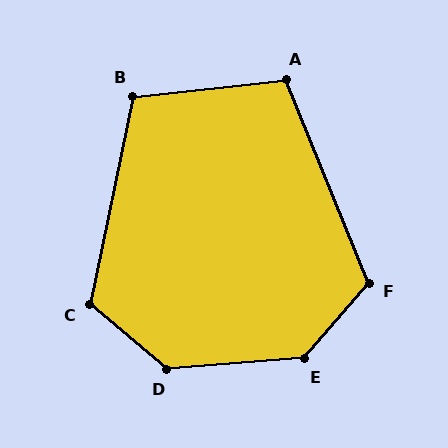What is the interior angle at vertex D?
Approximately 135 degrees (obtuse).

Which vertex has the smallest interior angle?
A, at approximately 106 degrees.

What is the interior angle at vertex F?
Approximately 117 degrees (obtuse).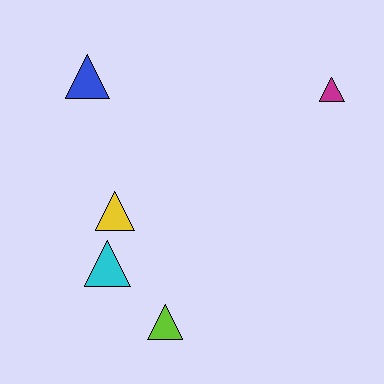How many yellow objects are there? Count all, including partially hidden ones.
There is 1 yellow object.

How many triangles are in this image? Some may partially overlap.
There are 5 triangles.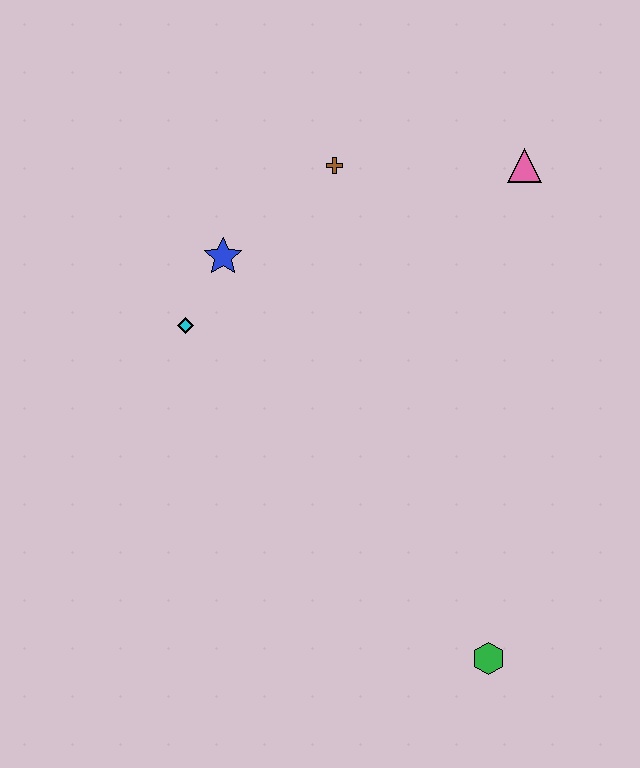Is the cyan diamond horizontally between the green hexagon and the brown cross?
No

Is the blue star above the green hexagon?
Yes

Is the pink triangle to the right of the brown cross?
Yes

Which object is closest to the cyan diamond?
The blue star is closest to the cyan diamond.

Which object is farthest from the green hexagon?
The brown cross is farthest from the green hexagon.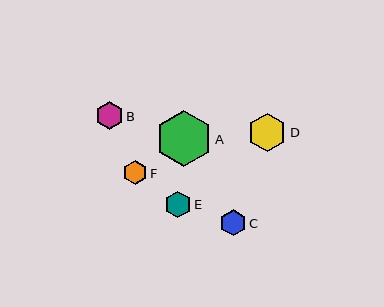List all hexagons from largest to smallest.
From largest to smallest: A, D, B, E, C, F.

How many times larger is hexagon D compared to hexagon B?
Hexagon D is approximately 1.4 times the size of hexagon B.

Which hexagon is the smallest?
Hexagon F is the smallest with a size of approximately 24 pixels.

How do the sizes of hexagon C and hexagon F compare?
Hexagon C and hexagon F are approximately the same size.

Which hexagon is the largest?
Hexagon A is the largest with a size of approximately 56 pixels.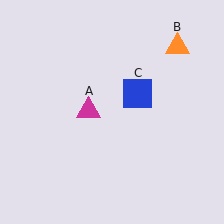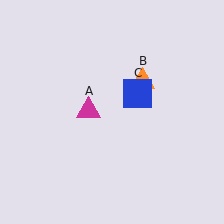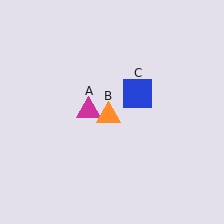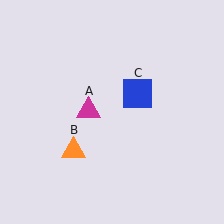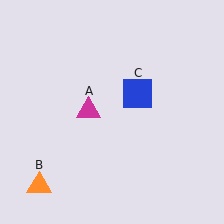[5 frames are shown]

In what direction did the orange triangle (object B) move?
The orange triangle (object B) moved down and to the left.